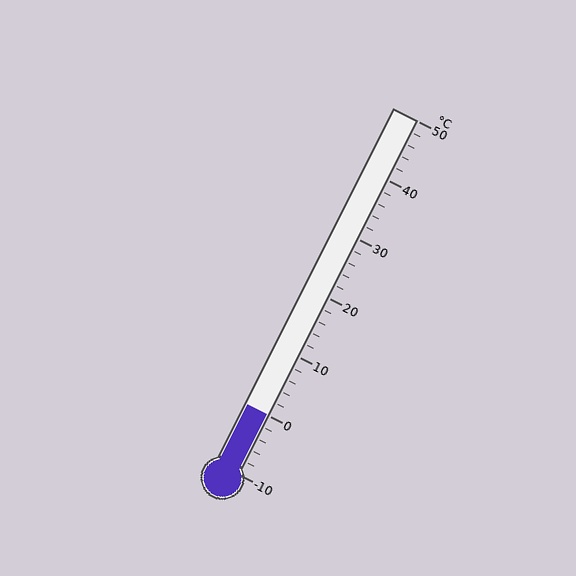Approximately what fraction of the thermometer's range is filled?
The thermometer is filled to approximately 15% of its range.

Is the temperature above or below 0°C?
The temperature is at 0°C.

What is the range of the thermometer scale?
The thermometer scale ranges from -10°C to 50°C.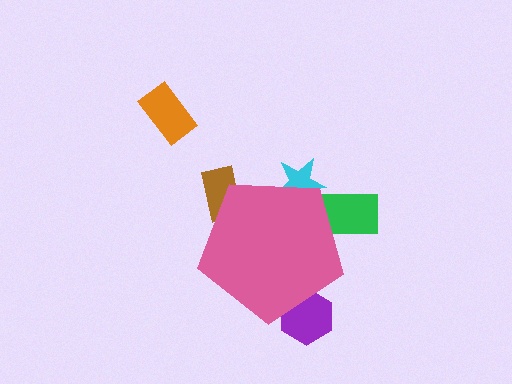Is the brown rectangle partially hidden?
Yes, the brown rectangle is partially hidden behind the pink pentagon.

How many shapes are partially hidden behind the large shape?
4 shapes are partially hidden.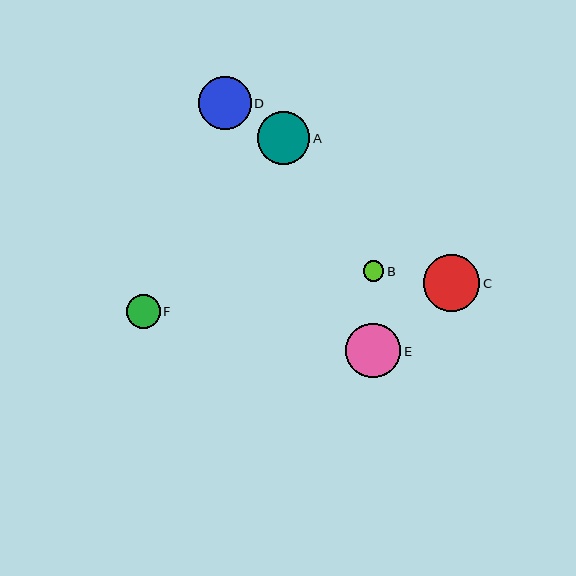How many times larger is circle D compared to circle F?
Circle D is approximately 1.5 times the size of circle F.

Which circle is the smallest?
Circle B is the smallest with a size of approximately 21 pixels.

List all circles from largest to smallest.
From largest to smallest: C, E, A, D, F, B.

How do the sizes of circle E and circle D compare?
Circle E and circle D are approximately the same size.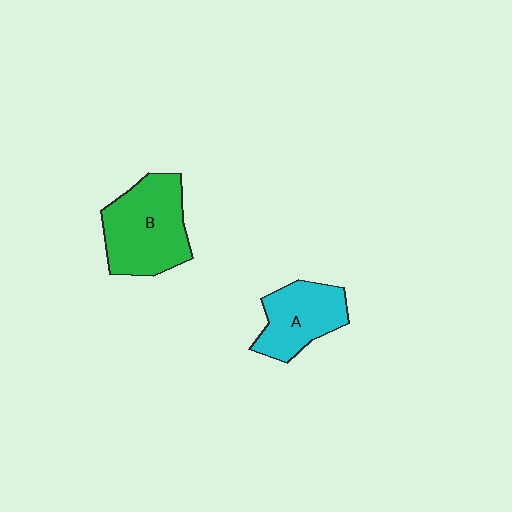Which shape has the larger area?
Shape B (green).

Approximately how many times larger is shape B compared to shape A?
Approximately 1.4 times.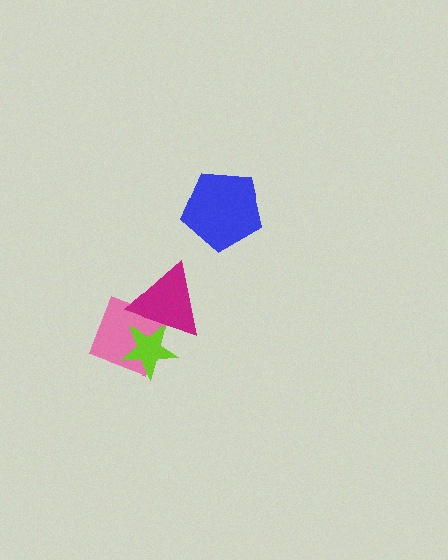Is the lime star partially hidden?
Yes, it is partially covered by another shape.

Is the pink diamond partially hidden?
Yes, it is partially covered by another shape.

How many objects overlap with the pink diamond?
2 objects overlap with the pink diamond.